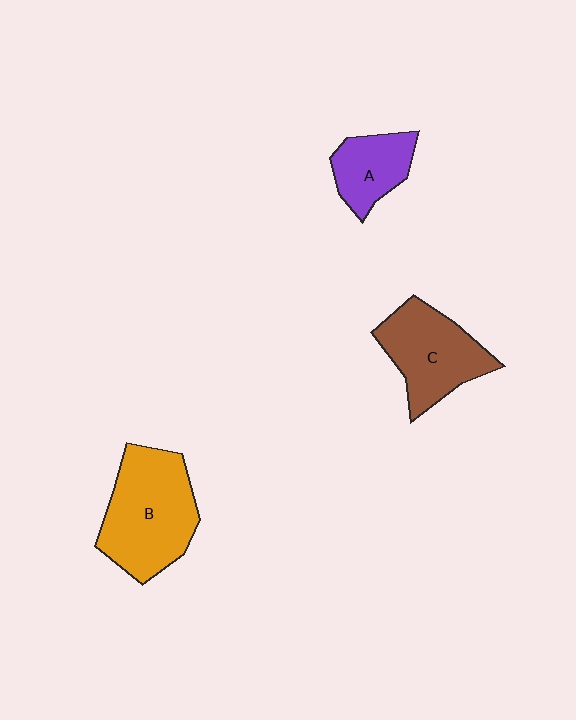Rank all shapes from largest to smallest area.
From largest to smallest: B (orange), C (brown), A (purple).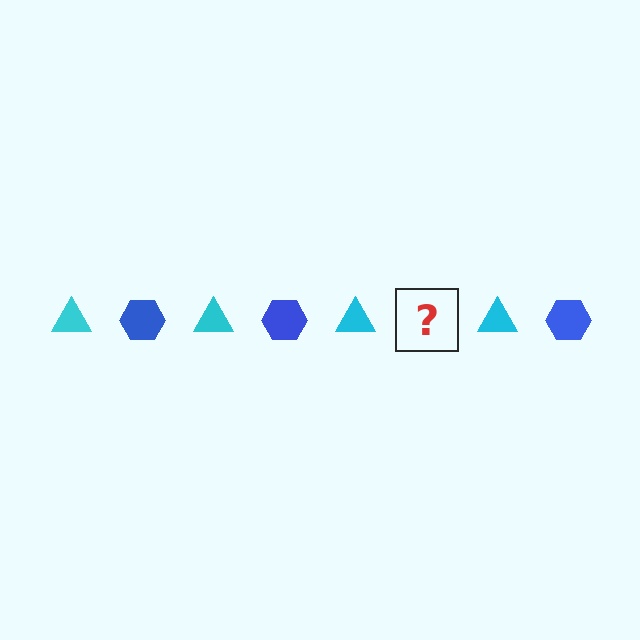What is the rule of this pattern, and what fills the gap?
The rule is that the pattern alternates between cyan triangle and blue hexagon. The gap should be filled with a blue hexagon.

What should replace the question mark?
The question mark should be replaced with a blue hexagon.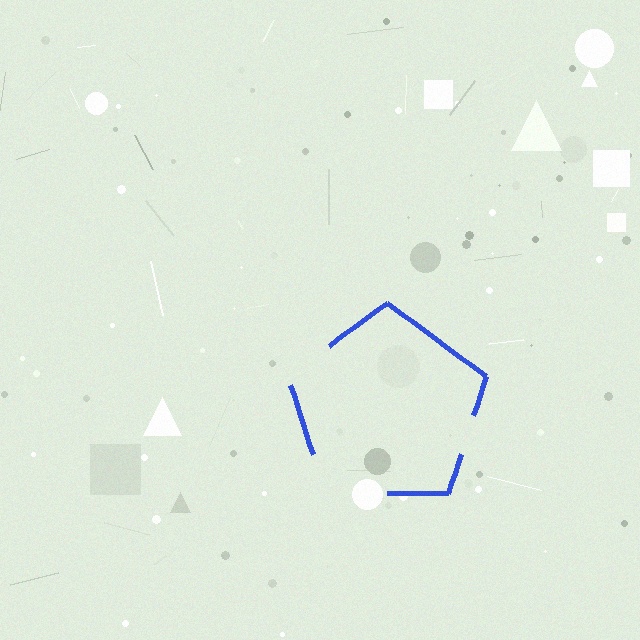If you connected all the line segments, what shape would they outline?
They would outline a pentagon.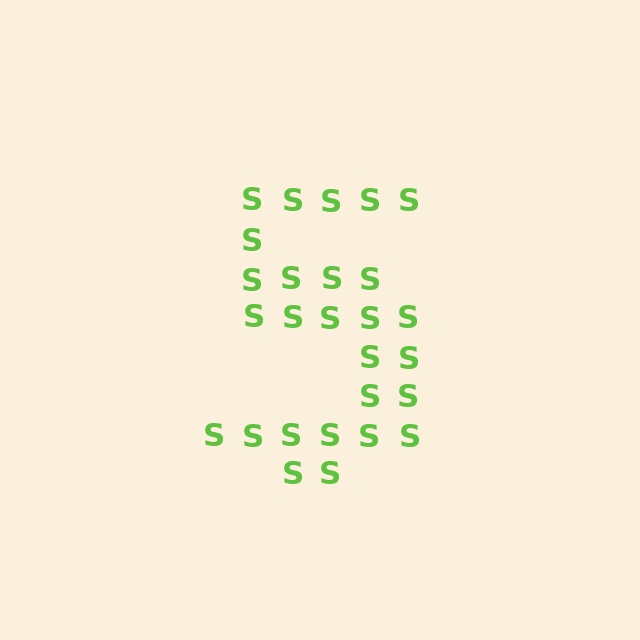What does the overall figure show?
The overall figure shows the digit 5.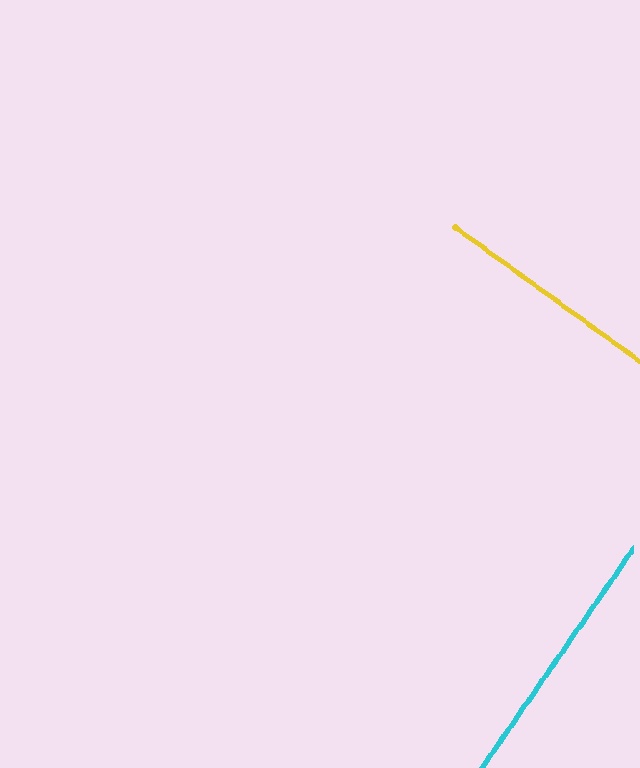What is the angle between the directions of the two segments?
Approximately 88 degrees.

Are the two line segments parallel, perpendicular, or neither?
Perpendicular — they meet at approximately 88°.